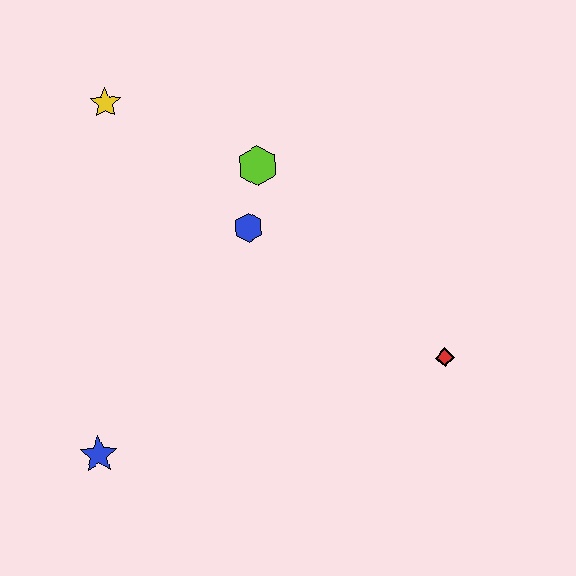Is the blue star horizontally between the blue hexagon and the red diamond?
No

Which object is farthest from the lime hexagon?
The blue star is farthest from the lime hexagon.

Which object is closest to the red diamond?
The blue hexagon is closest to the red diamond.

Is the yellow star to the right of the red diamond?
No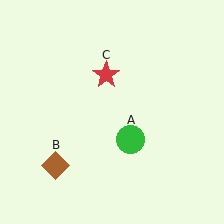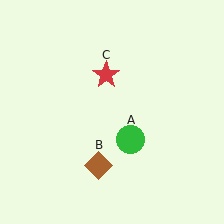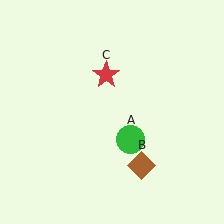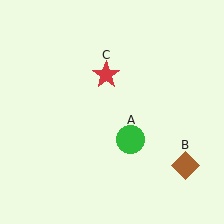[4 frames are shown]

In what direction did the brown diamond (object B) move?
The brown diamond (object B) moved right.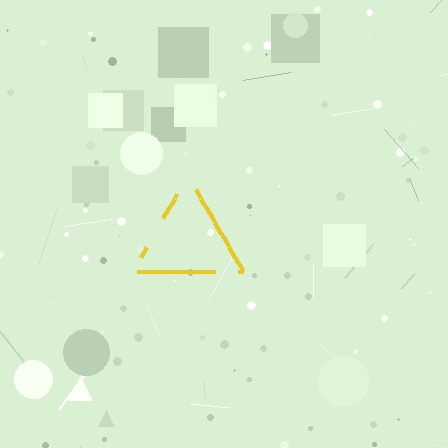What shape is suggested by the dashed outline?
The dashed outline suggests a triangle.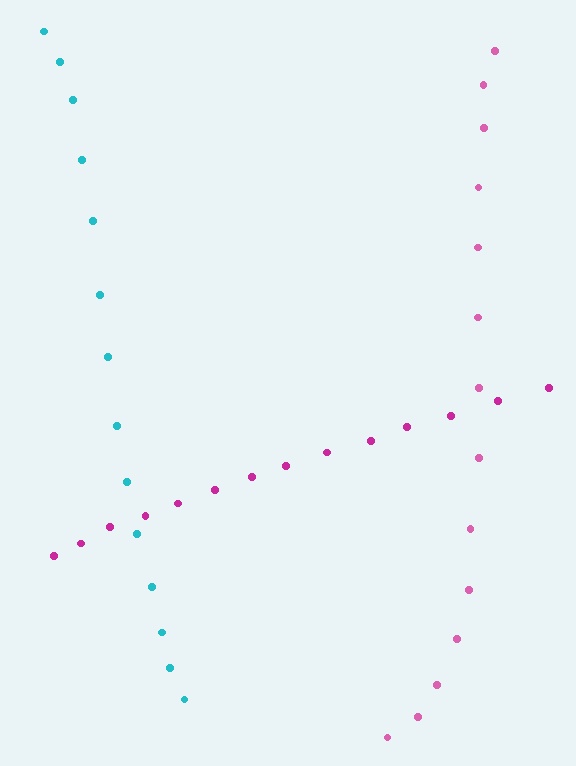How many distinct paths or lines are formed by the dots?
There are 3 distinct paths.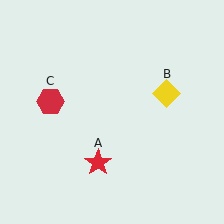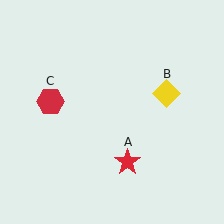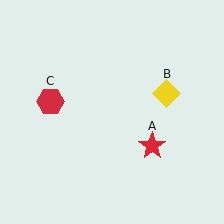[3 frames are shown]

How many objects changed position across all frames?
1 object changed position: red star (object A).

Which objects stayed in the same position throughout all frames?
Yellow diamond (object B) and red hexagon (object C) remained stationary.